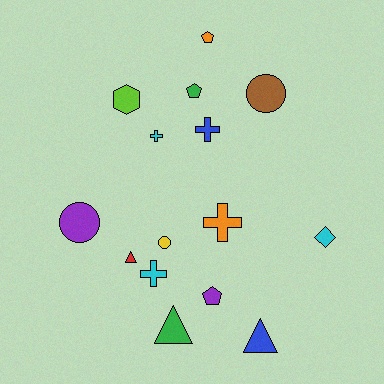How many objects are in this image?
There are 15 objects.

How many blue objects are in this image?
There are 2 blue objects.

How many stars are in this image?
There are no stars.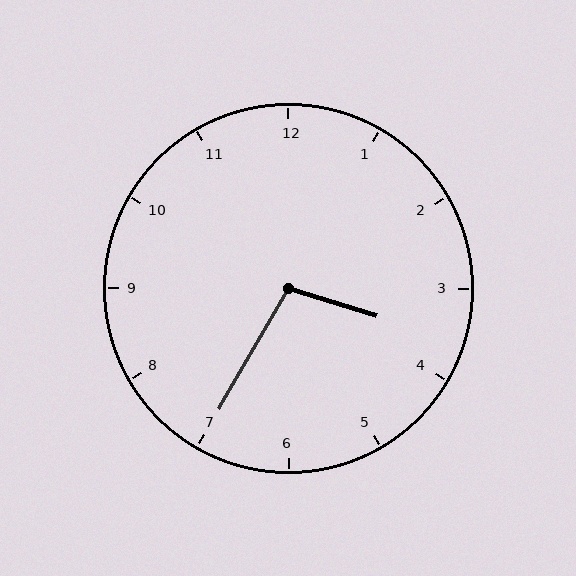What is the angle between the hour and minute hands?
Approximately 102 degrees.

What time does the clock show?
3:35.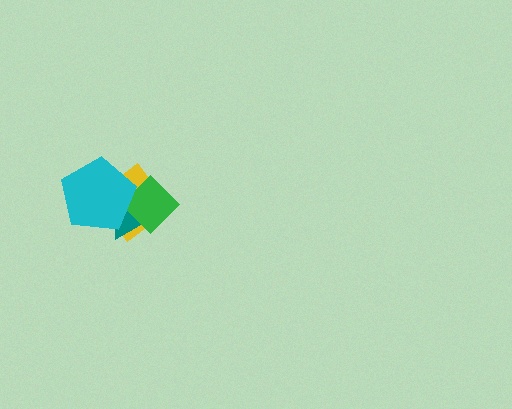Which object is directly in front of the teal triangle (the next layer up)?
The green diamond is directly in front of the teal triangle.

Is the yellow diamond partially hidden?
Yes, it is partially covered by another shape.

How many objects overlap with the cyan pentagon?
3 objects overlap with the cyan pentagon.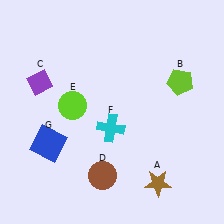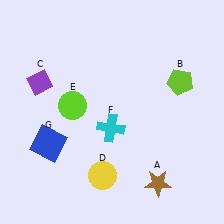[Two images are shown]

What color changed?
The circle (D) changed from brown in Image 1 to yellow in Image 2.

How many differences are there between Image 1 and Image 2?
There is 1 difference between the two images.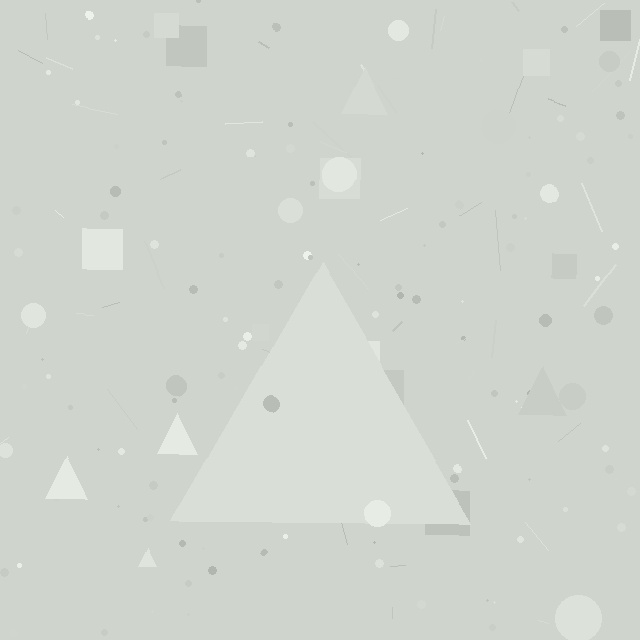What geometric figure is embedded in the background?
A triangle is embedded in the background.